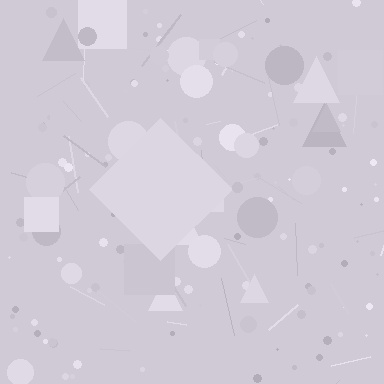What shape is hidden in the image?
A diamond is hidden in the image.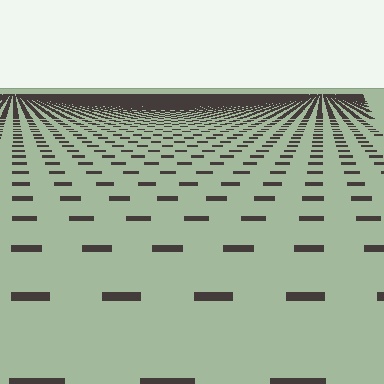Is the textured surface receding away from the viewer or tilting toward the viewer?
The surface is receding away from the viewer. Texture elements get smaller and denser toward the top.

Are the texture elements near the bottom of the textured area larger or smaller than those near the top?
Larger. Near the bottom, elements are closer to the viewer and appear at a bigger on-screen size.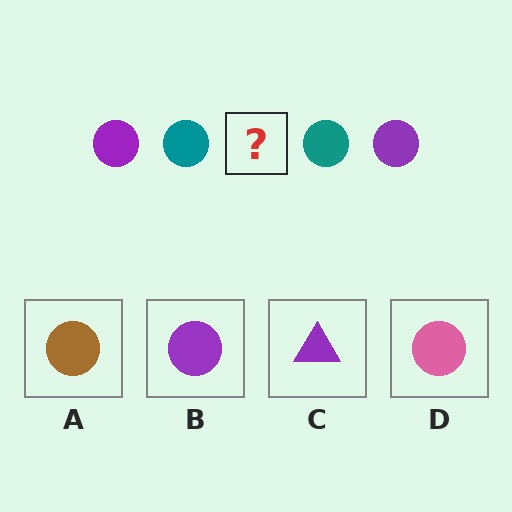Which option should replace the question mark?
Option B.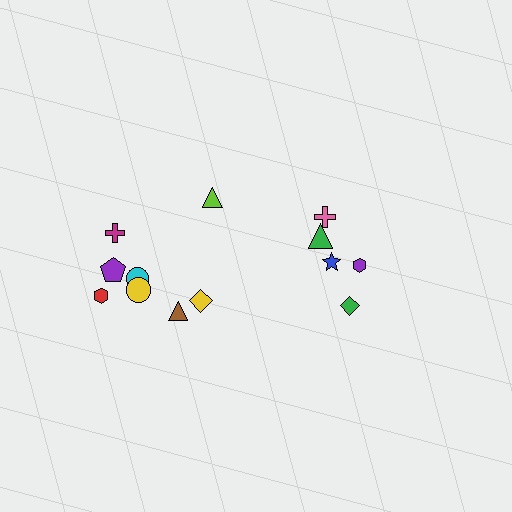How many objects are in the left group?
There are 8 objects.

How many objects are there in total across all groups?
There are 13 objects.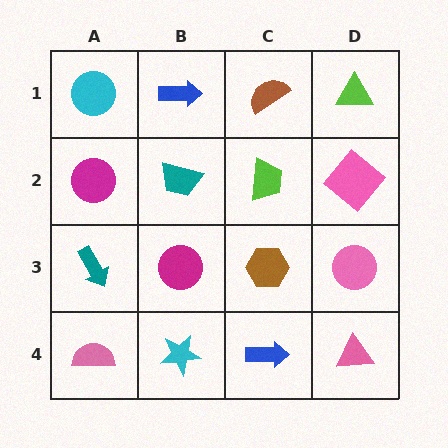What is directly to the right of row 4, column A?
A cyan star.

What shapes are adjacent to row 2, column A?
A cyan circle (row 1, column A), a teal arrow (row 3, column A), a teal trapezoid (row 2, column B).